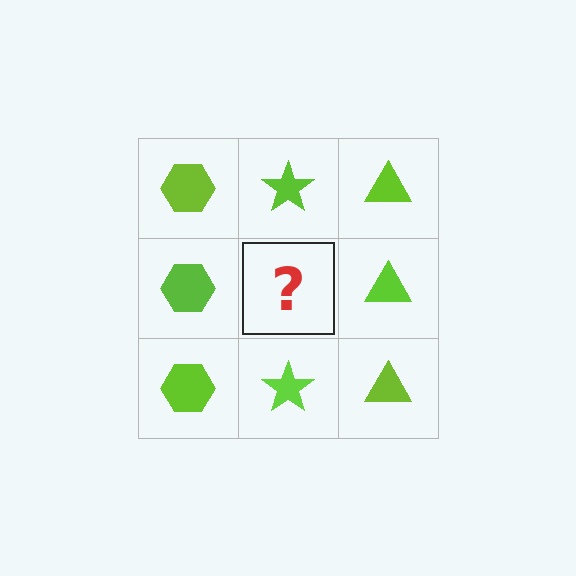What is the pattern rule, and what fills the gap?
The rule is that each column has a consistent shape. The gap should be filled with a lime star.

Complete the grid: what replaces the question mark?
The question mark should be replaced with a lime star.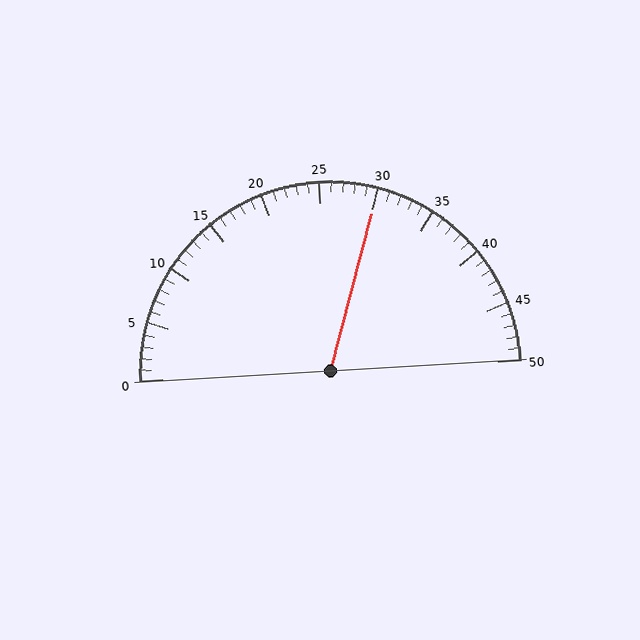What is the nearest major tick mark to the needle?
The nearest major tick mark is 30.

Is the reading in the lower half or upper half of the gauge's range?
The reading is in the upper half of the range (0 to 50).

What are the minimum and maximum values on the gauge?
The gauge ranges from 0 to 50.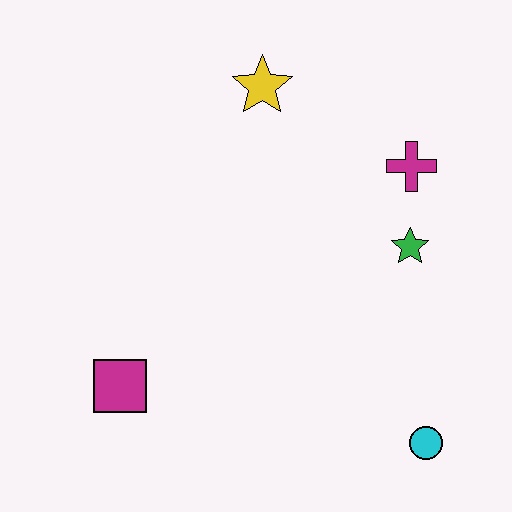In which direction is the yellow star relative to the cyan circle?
The yellow star is above the cyan circle.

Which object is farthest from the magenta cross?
The magenta square is farthest from the magenta cross.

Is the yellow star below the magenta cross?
No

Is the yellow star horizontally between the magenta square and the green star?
Yes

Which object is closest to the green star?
The magenta cross is closest to the green star.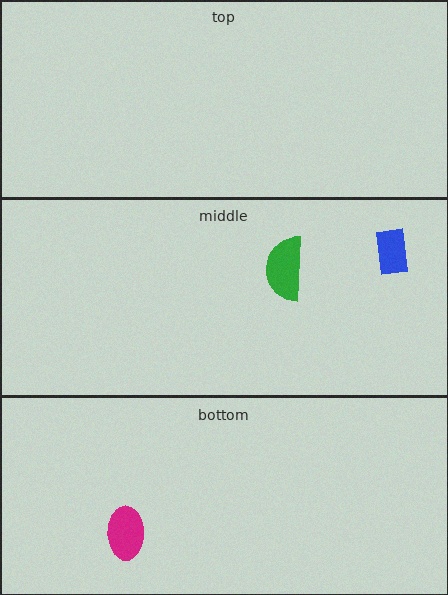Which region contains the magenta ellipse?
The bottom region.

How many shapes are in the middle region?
2.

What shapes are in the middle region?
The green semicircle, the blue rectangle.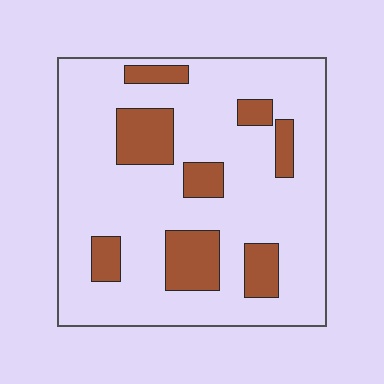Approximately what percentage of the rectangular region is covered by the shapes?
Approximately 20%.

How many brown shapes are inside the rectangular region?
8.